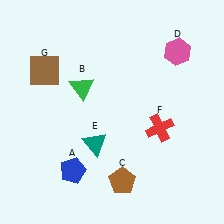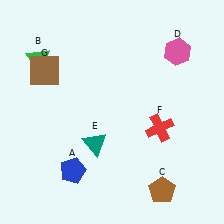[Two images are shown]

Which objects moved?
The objects that moved are: the green triangle (B), the brown pentagon (C).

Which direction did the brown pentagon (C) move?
The brown pentagon (C) moved right.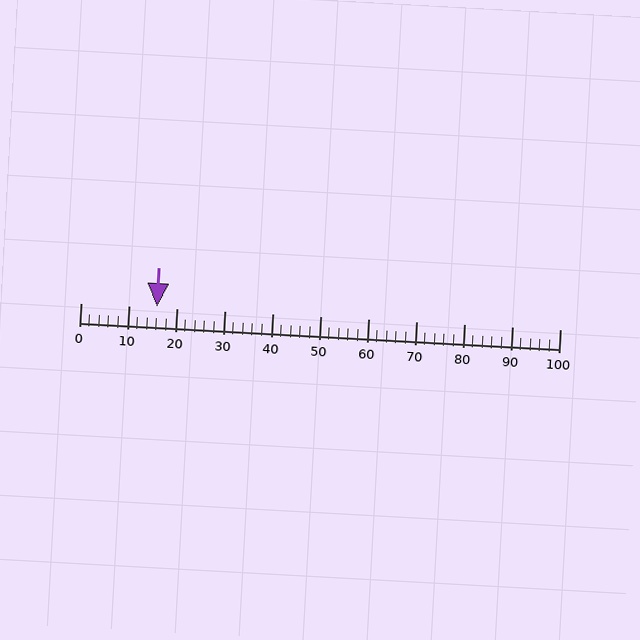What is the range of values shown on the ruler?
The ruler shows values from 0 to 100.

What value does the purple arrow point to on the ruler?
The purple arrow points to approximately 16.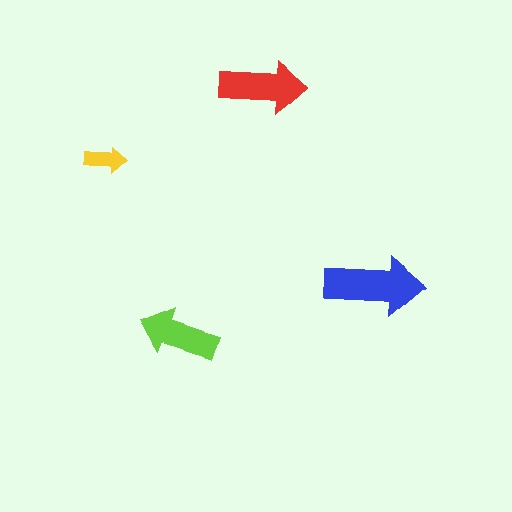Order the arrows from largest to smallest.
the blue one, the red one, the lime one, the yellow one.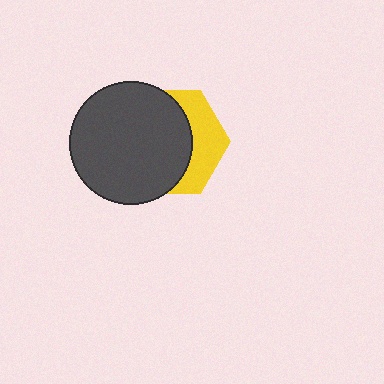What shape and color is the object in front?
The object in front is a dark gray circle.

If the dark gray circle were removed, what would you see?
You would see the complete yellow hexagon.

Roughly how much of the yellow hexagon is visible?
A small part of it is visible (roughly 35%).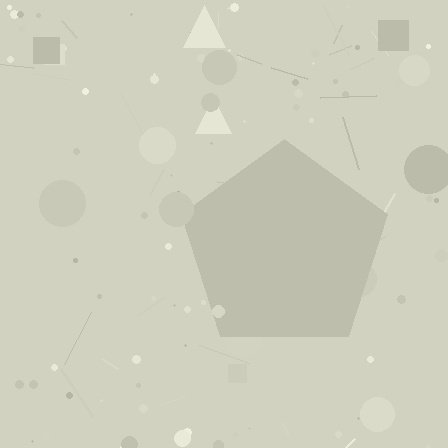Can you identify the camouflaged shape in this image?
The camouflaged shape is a pentagon.